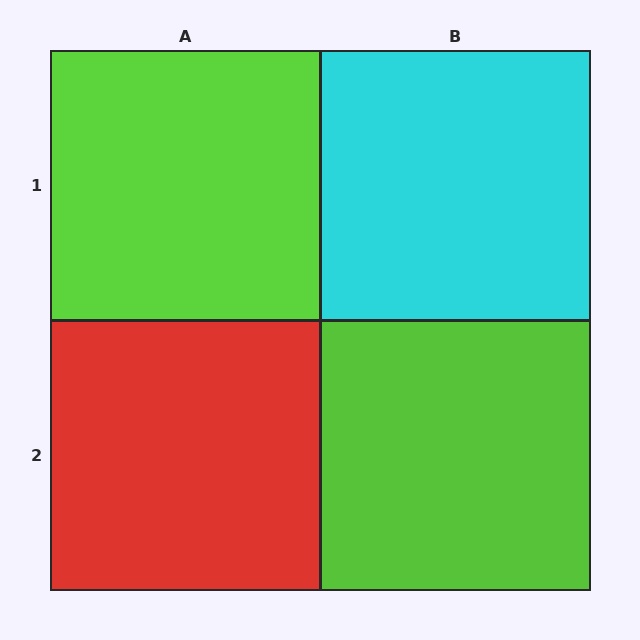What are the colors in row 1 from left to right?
Lime, cyan.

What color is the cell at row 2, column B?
Lime.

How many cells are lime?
2 cells are lime.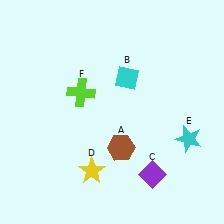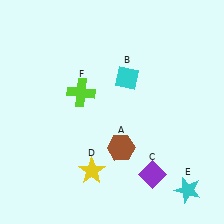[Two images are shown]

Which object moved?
The cyan star (E) moved down.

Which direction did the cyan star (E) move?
The cyan star (E) moved down.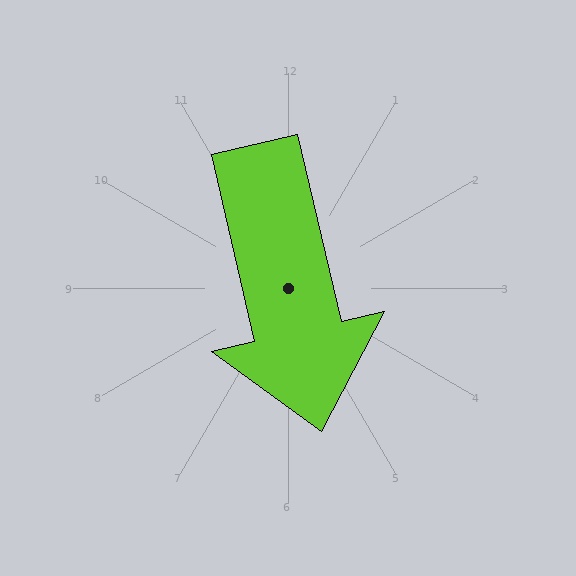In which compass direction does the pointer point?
South.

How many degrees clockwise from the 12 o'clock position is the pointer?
Approximately 167 degrees.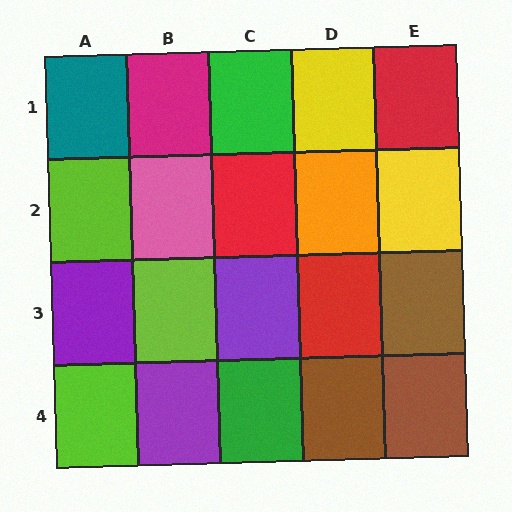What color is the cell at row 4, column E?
Brown.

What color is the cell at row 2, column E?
Yellow.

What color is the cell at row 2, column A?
Lime.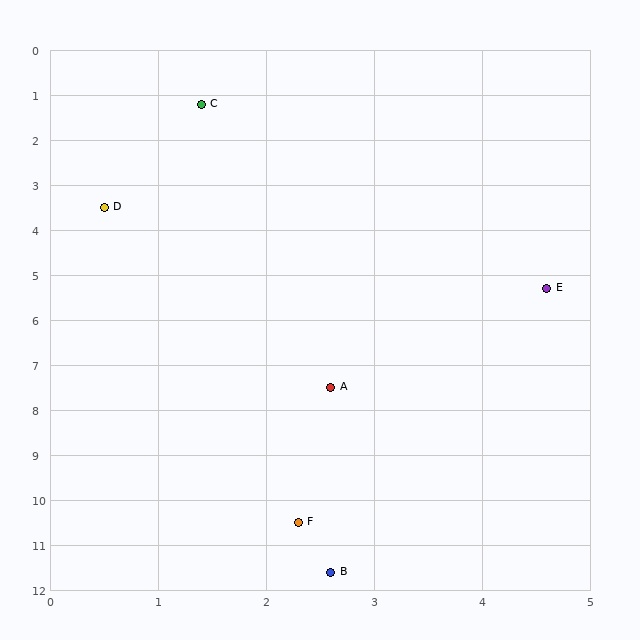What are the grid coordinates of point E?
Point E is at approximately (4.6, 5.3).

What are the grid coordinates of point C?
Point C is at approximately (1.4, 1.2).